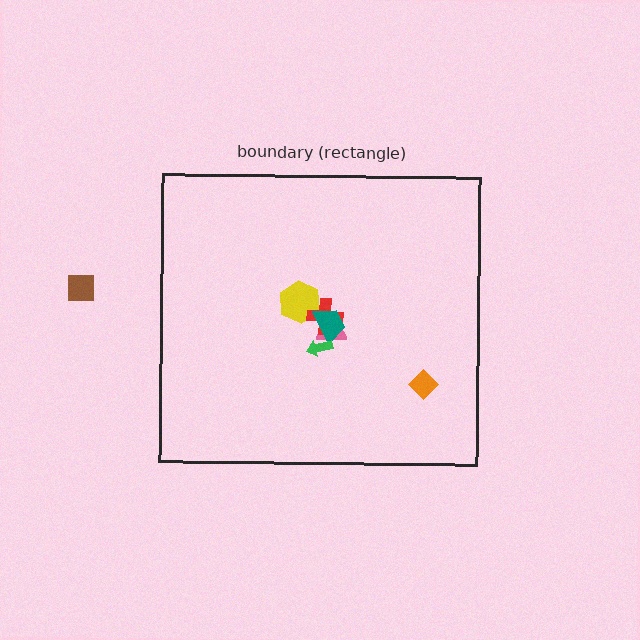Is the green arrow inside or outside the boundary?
Inside.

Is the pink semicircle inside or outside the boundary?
Inside.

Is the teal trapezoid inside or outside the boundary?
Inside.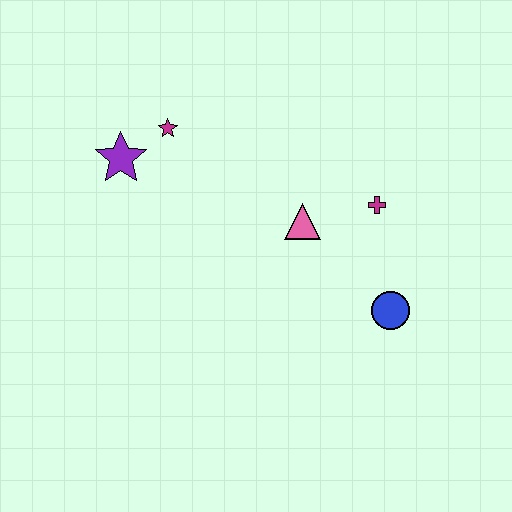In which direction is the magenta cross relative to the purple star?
The magenta cross is to the right of the purple star.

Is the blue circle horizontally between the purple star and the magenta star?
No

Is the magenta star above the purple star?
Yes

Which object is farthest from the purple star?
The blue circle is farthest from the purple star.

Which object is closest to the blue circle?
The magenta cross is closest to the blue circle.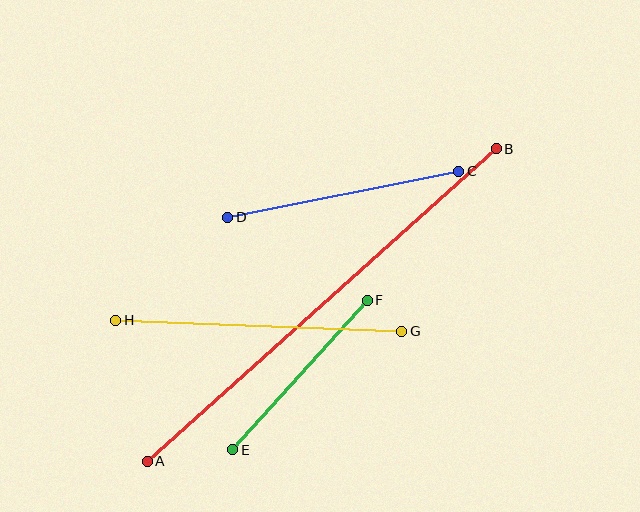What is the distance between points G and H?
The distance is approximately 286 pixels.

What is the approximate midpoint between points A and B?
The midpoint is at approximately (322, 305) pixels.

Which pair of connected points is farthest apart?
Points A and B are farthest apart.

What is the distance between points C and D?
The distance is approximately 235 pixels.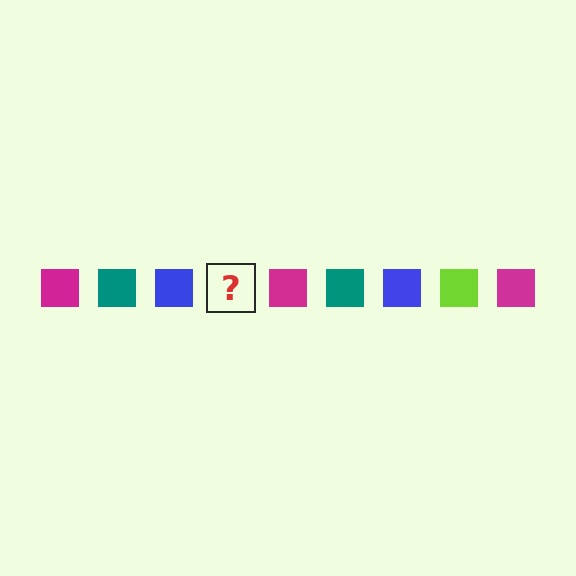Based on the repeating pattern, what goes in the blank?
The blank should be a lime square.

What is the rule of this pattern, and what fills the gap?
The rule is that the pattern cycles through magenta, teal, blue, lime squares. The gap should be filled with a lime square.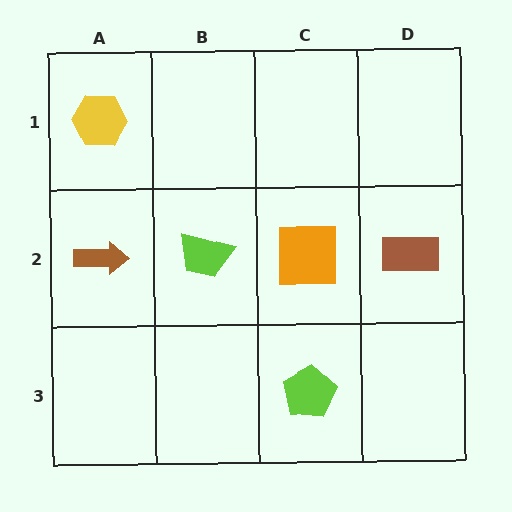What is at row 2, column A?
A brown arrow.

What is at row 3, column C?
A lime pentagon.